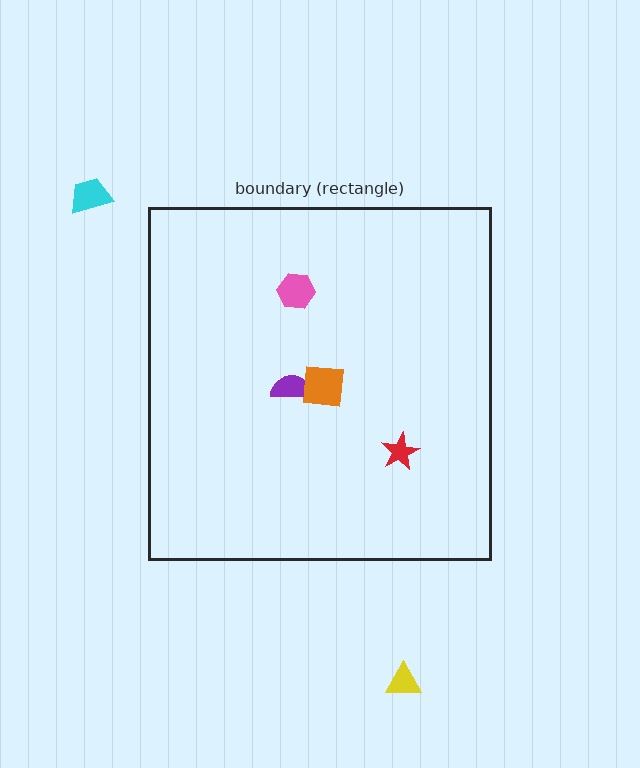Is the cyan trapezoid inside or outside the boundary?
Outside.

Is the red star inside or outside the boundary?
Inside.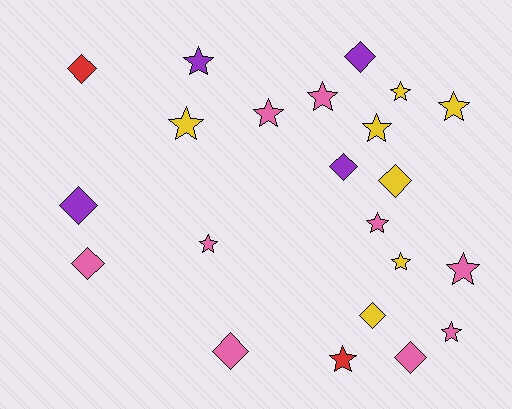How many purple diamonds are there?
There are 3 purple diamonds.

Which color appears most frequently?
Pink, with 9 objects.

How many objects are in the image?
There are 22 objects.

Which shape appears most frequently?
Star, with 13 objects.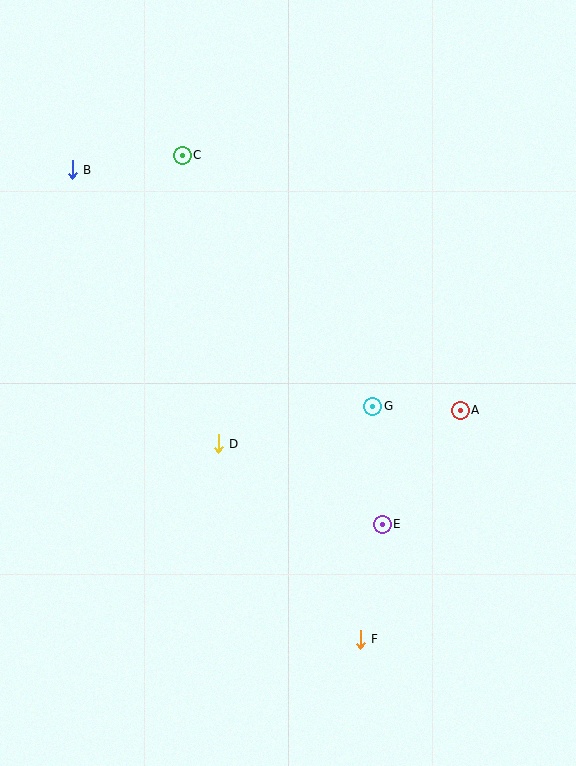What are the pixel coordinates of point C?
Point C is at (182, 155).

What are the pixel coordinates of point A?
Point A is at (460, 410).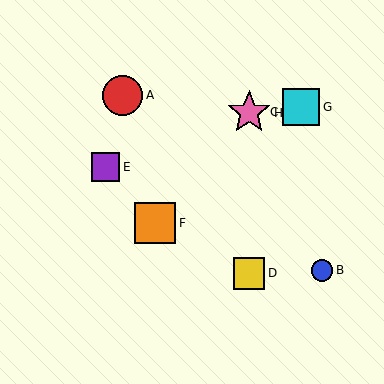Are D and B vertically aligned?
No, D is at x≈249 and B is at x≈322.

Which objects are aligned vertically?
Objects C, D, H are aligned vertically.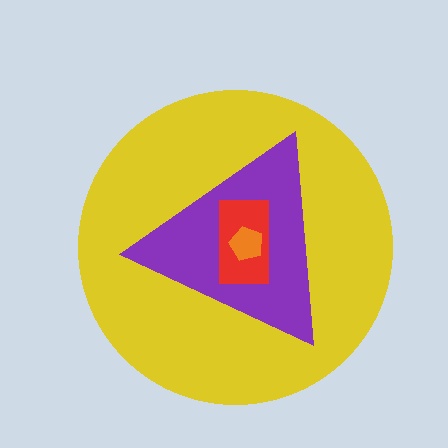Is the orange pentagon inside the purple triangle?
Yes.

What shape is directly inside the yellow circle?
The purple triangle.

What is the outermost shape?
The yellow circle.